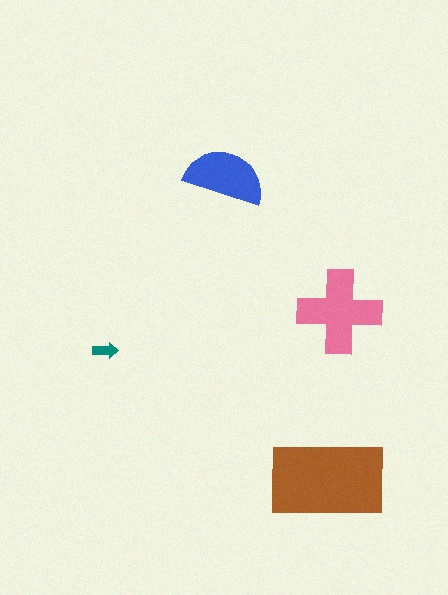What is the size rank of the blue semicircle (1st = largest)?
3rd.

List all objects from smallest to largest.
The teal arrow, the blue semicircle, the pink cross, the brown rectangle.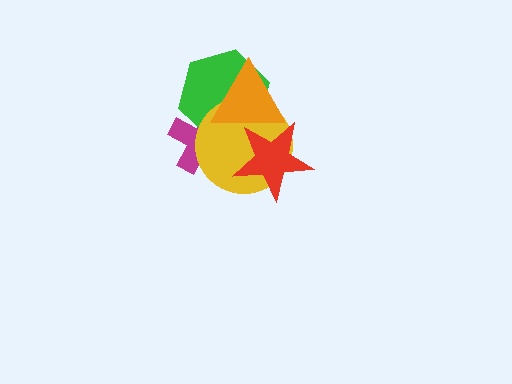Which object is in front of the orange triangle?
The red star is in front of the orange triangle.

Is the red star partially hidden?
No, no other shape covers it.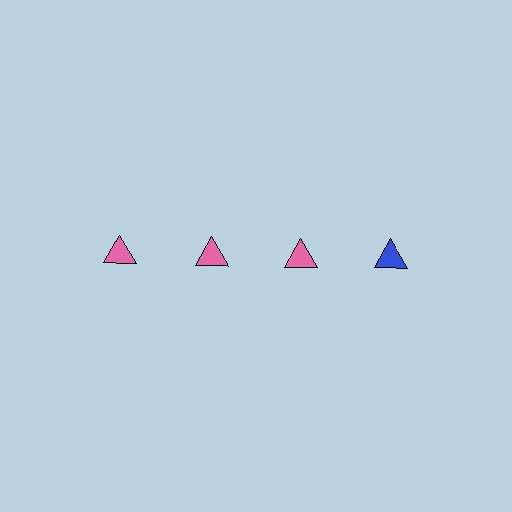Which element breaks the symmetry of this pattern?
The blue triangle in the top row, second from right column breaks the symmetry. All other shapes are pink triangles.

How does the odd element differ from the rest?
It has a different color: blue instead of pink.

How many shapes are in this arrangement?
There are 4 shapes arranged in a grid pattern.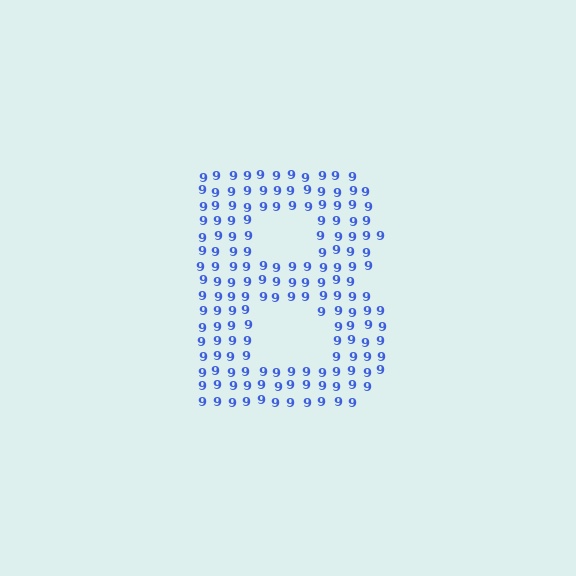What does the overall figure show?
The overall figure shows the letter B.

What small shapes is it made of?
It is made of small digit 9's.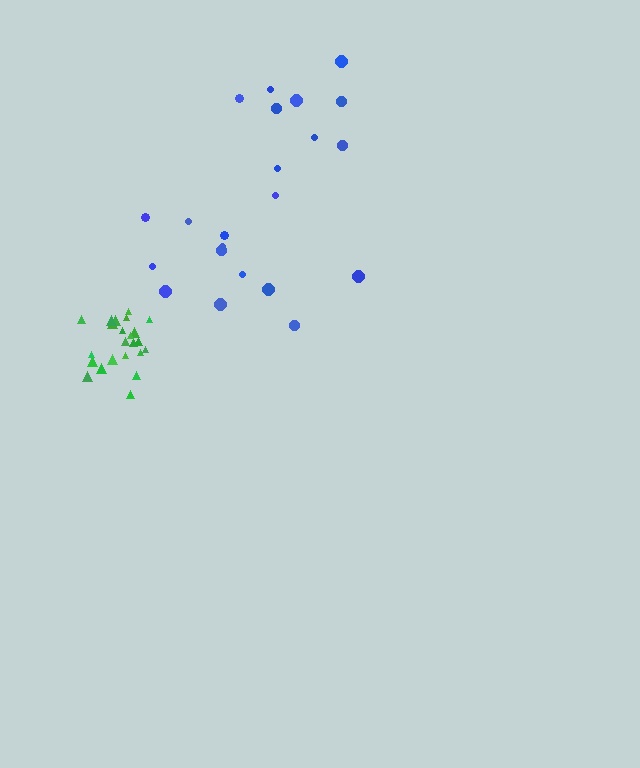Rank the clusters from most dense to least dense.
green, blue.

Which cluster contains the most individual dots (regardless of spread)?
Green (24).